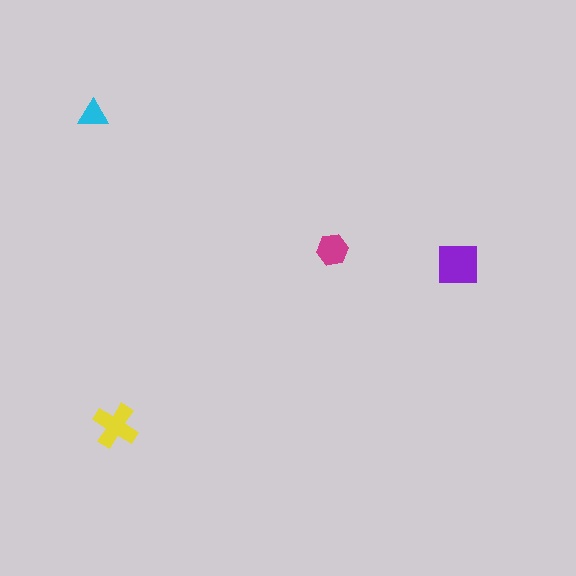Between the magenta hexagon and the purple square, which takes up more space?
The purple square.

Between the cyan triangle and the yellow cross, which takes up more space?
The yellow cross.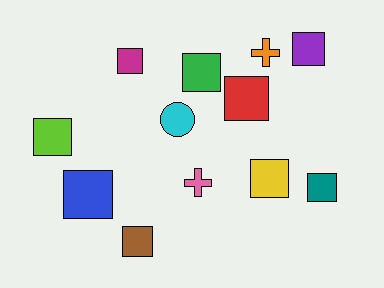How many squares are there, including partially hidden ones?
There are 9 squares.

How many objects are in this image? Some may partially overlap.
There are 12 objects.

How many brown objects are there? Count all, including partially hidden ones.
There is 1 brown object.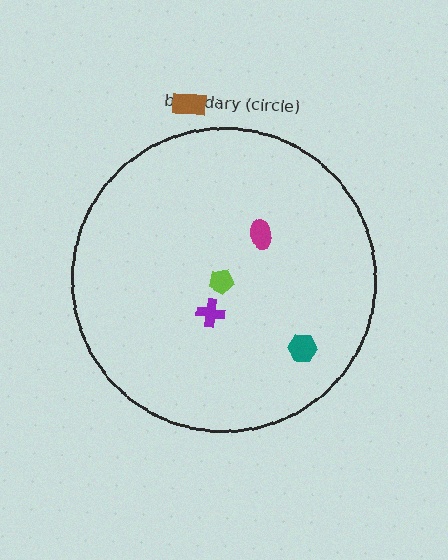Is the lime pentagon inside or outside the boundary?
Inside.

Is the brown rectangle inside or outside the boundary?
Outside.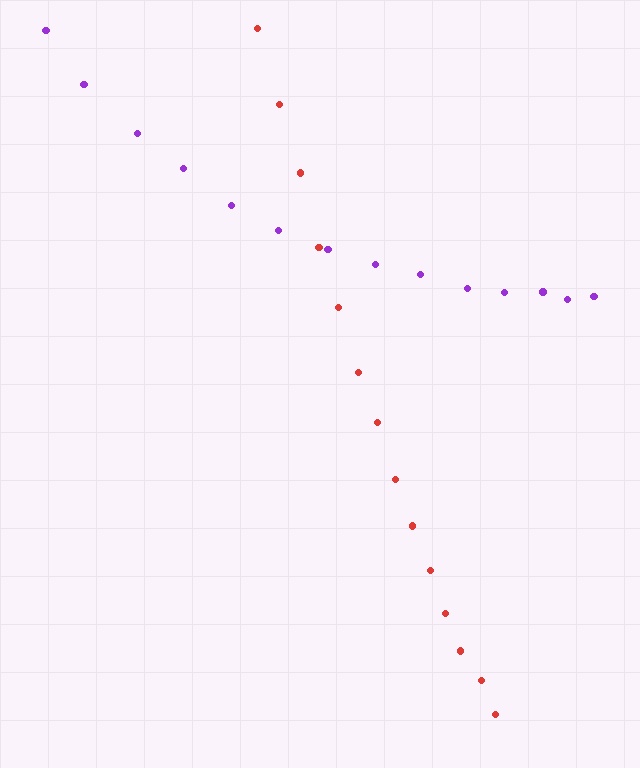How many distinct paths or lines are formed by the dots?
There are 2 distinct paths.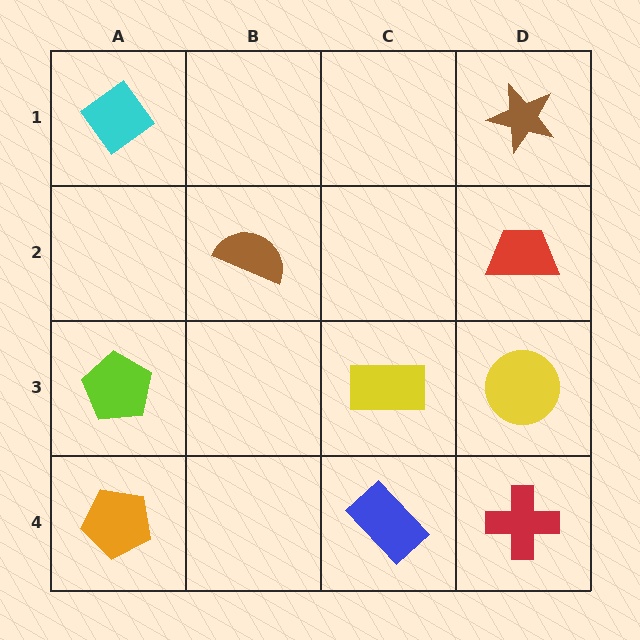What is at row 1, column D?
A brown star.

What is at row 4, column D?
A red cross.